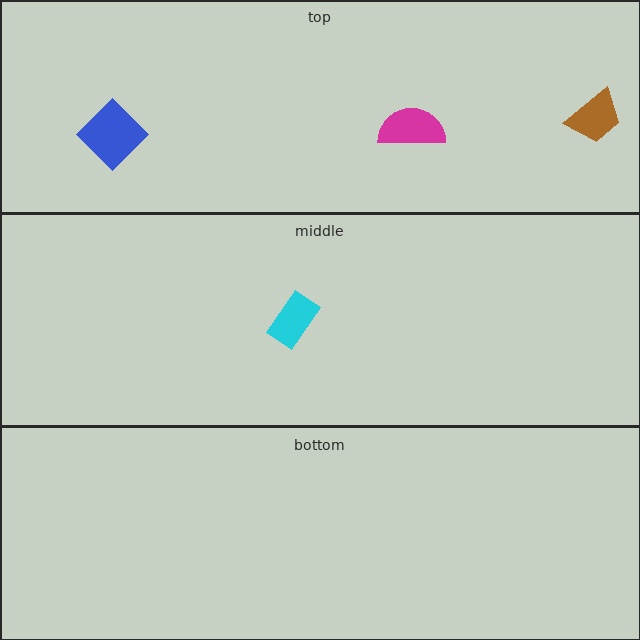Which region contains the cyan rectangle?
The middle region.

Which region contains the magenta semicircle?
The top region.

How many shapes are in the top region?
3.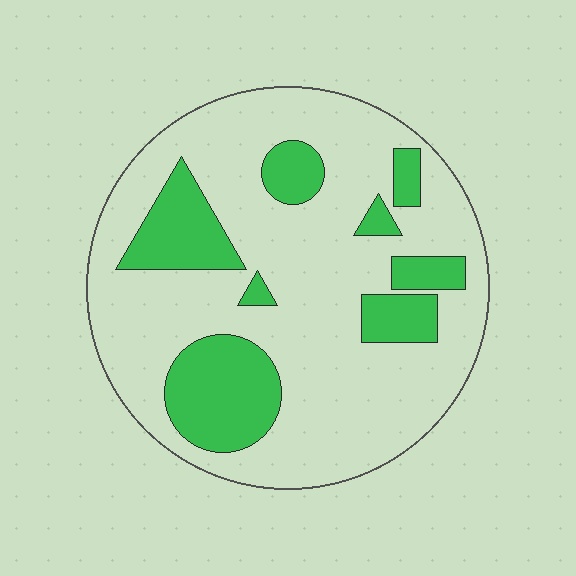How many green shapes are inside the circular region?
8.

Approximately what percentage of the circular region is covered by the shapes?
Approximately 25%.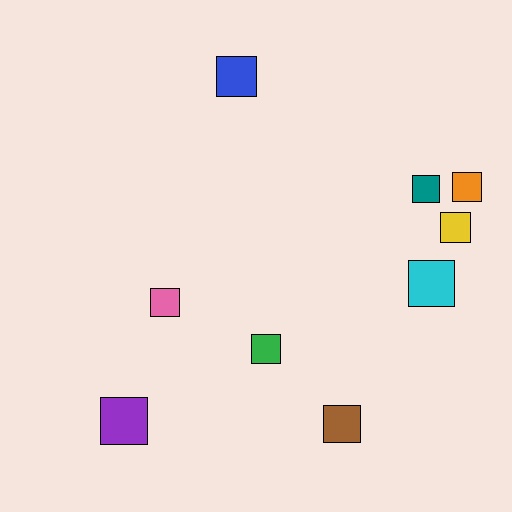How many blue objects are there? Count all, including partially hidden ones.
There is 1 blue object.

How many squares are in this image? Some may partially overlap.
There are 9 squares.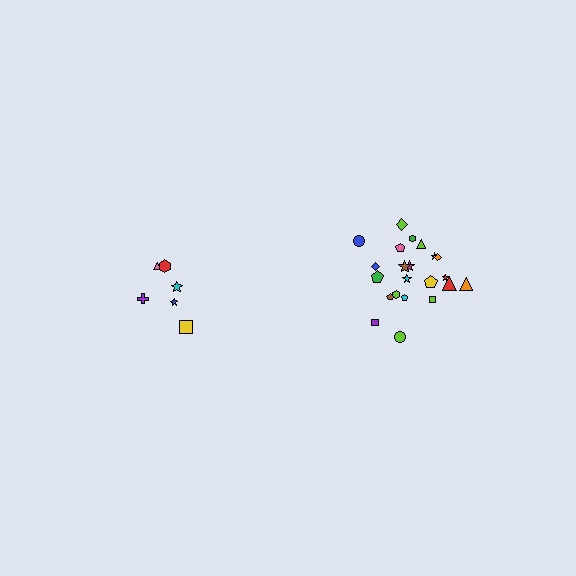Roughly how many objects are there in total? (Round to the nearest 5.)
Roughly 30 objects in total.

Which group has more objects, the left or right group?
The right group.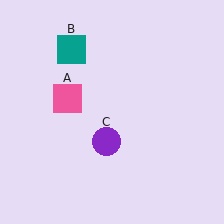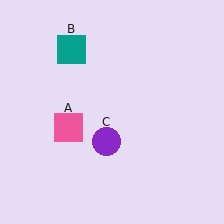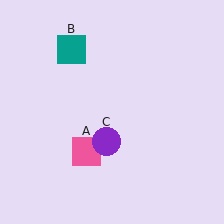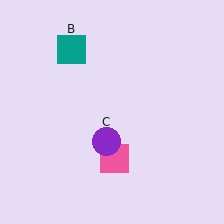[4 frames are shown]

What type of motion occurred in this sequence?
The pink square (object A) rotated counterclockwise around the center of the scene.